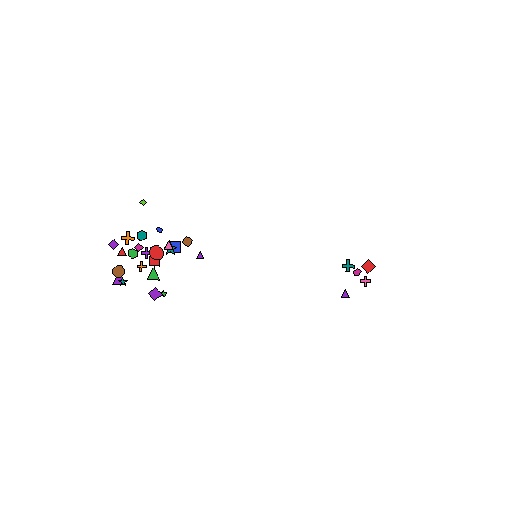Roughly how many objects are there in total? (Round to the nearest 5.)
Roughly 30 objects in total.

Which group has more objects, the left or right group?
The left group.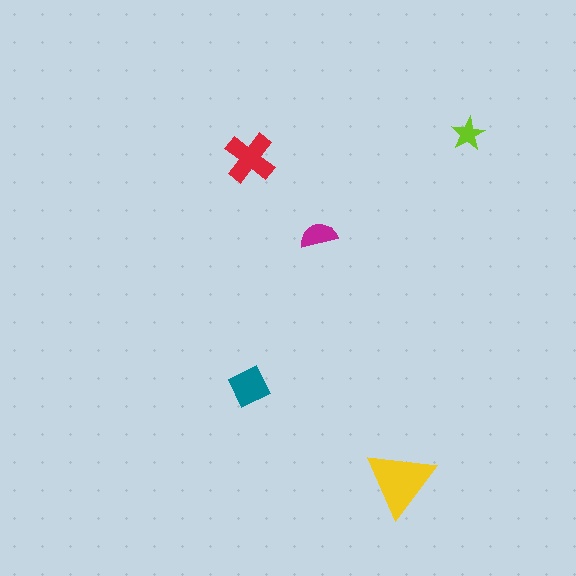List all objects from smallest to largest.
The lime star, the magenta semicircle, the teal diamond, the red cross, the yellow triangle.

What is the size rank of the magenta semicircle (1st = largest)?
4th.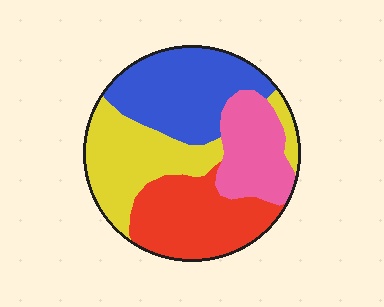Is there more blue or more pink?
Blue.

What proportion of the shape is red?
Red takes up about one quarter (1/4) of the shape.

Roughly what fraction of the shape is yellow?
Yellow covers around 25% of the shape.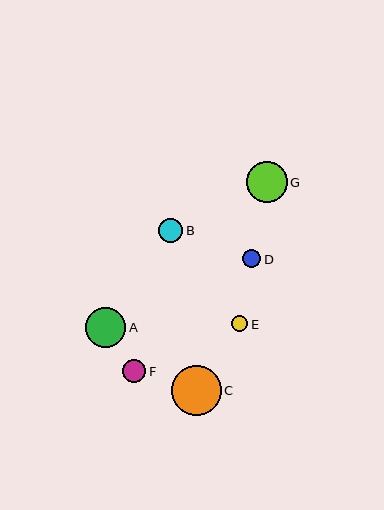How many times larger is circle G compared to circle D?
Circle G is approximately 2.2 times the size of circle D.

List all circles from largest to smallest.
From largest to smallest: C, G, A, B, F, D, E.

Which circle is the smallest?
Circle E is the smallest with a size of approximately 16 pixels.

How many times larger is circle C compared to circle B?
Circle C is approximately 2.1 times the size of circle B.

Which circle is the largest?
Circle C is the largest with a size of approximately 50 pixels.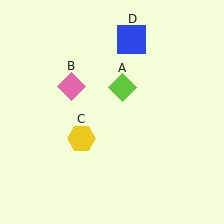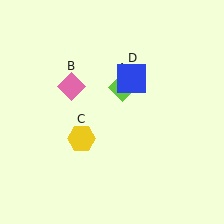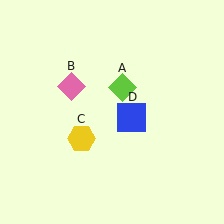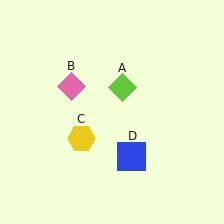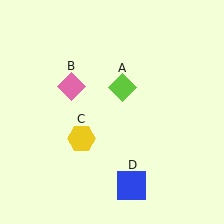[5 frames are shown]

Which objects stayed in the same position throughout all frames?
Lime diamond (object A) and pink diamond (object B) and yellow hexagon (object C) remained stationary.